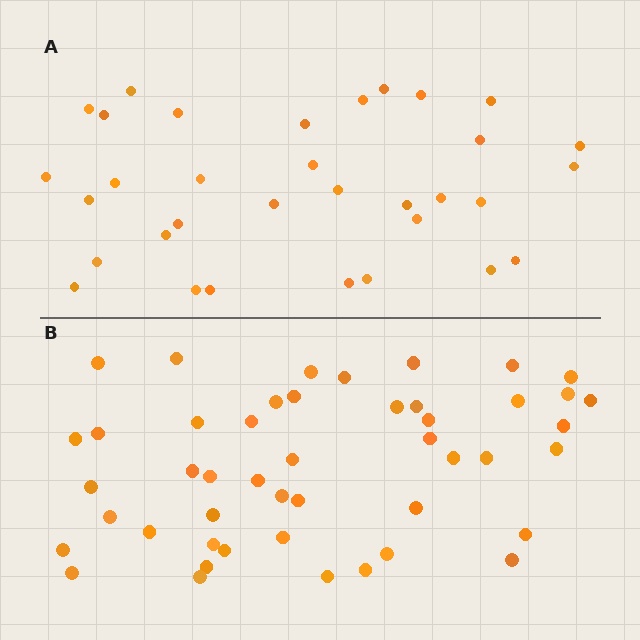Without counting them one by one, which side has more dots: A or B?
Region B (the bottom region) has more dots.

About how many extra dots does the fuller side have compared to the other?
Region B has approximately 15 more dots than region A.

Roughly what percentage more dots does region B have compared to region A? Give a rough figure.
About 40% more.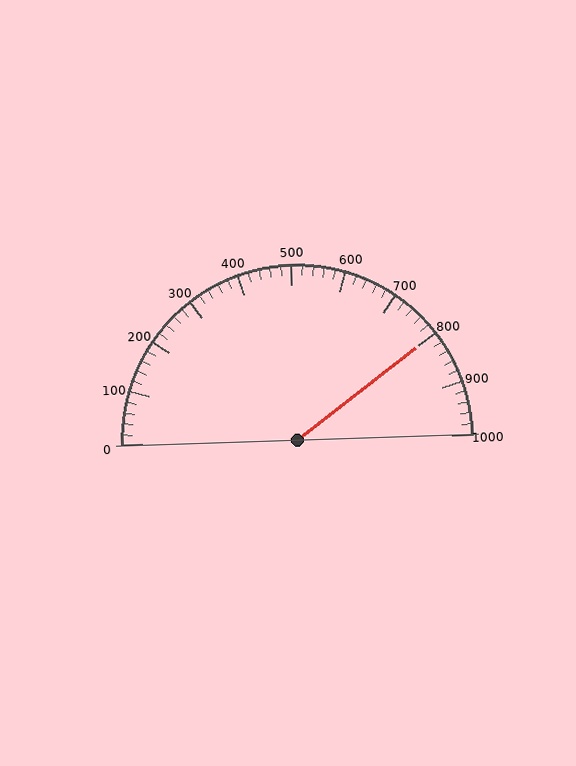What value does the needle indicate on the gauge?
The needle indicates approximately 800.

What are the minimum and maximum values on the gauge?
The gauge ranges from 0 to 1000.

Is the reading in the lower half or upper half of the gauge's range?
The reading is in the upper half of the range (0 to 1000).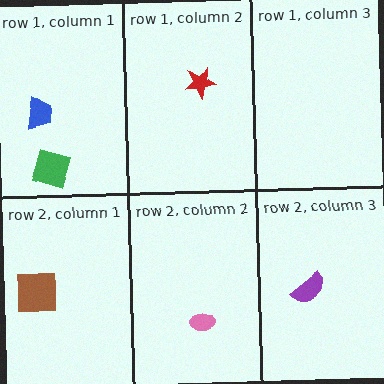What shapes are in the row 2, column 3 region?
The purple semicircle.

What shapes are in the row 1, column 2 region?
The red star.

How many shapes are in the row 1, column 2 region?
1.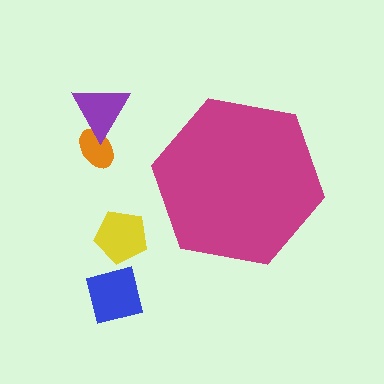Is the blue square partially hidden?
No, the blue square is fully visible.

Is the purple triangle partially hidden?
No, the purple triangle is fully visible.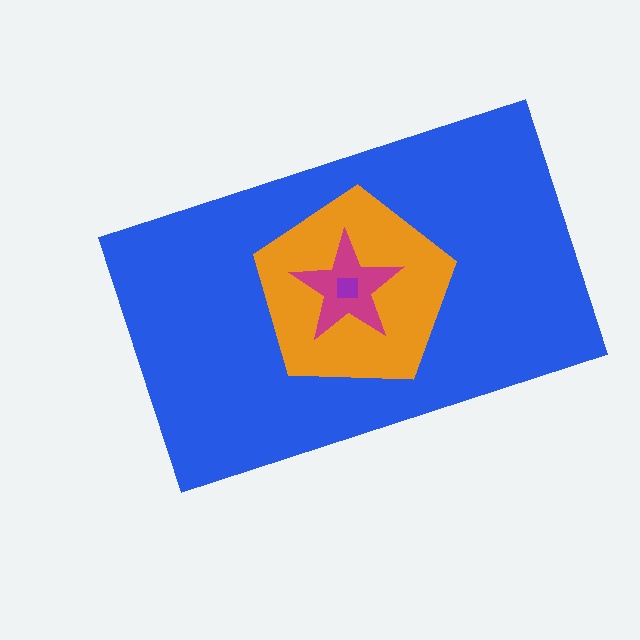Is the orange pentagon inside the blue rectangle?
Yes.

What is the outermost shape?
The blue rectangle.